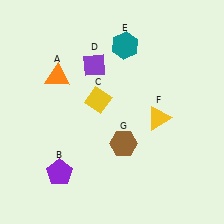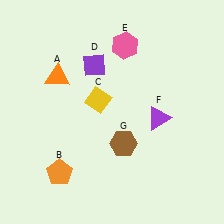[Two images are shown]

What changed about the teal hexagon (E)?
In Image 1, E is teal. In Image 2, it changed to pink.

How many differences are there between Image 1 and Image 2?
There are 3 differences between the two images.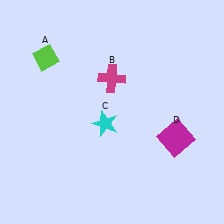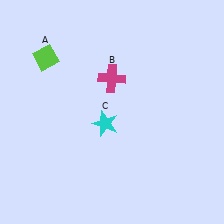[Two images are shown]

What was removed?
The magenta square (D) was removed in Image 2.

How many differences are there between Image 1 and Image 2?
There is 1 difference between the two images.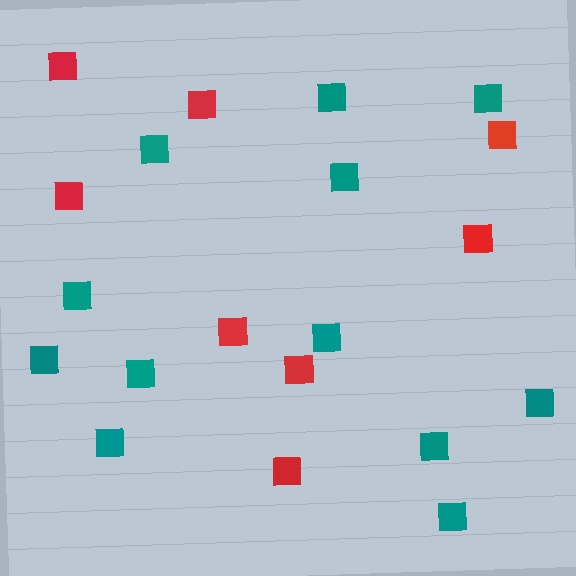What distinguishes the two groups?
There are 2 groups: one group of red squares (8) and one group of teal squares (12).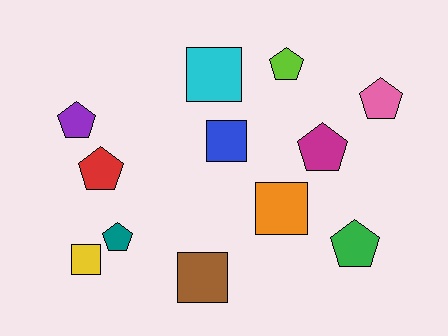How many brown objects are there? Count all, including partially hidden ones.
There is 1 brown object.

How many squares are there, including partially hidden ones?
There are 5 squares.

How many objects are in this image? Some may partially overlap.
There are 12 objects.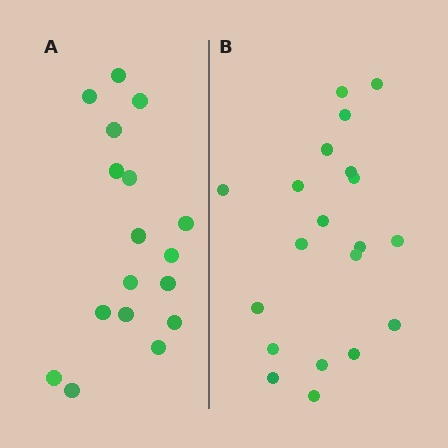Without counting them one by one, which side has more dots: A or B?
Region B (the right region) has more dots.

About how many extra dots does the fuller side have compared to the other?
Region B has just a few more — roughly 2 or 3 more dots than region A.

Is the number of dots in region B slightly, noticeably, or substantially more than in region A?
Region B has only slightly more — the two regions are fairly close. The ratio is roughly 1.2 to 1.